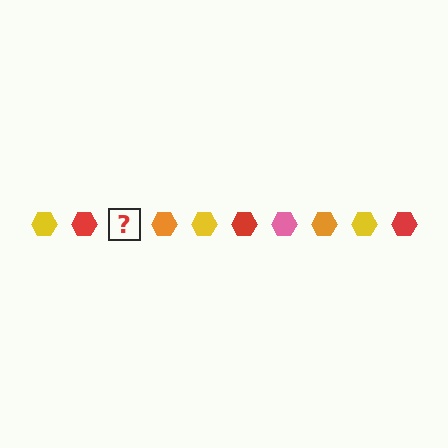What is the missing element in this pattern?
The missing element is a pink hexagon.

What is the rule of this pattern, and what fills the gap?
The rule is that the pattern cycles through yellow, red, pink, orange hexagons. The gap should be filled with a pink hexagon.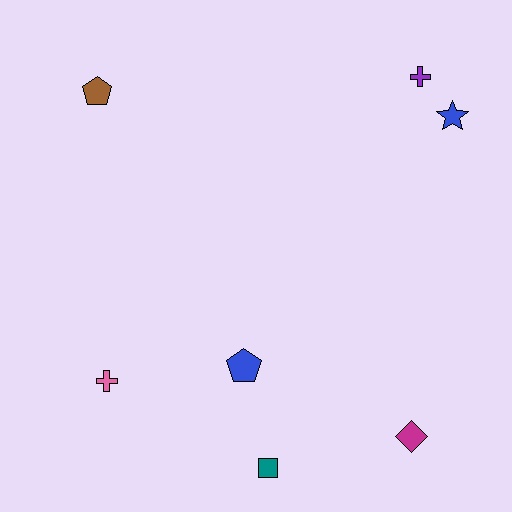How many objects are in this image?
There are 7 objects.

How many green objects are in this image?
There are no green objects.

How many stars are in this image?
There is 1 star.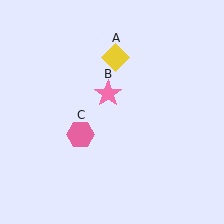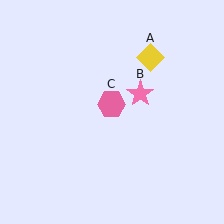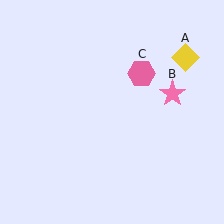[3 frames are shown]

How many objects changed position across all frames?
3 objects changed position: yellow diamond (object A), pink star (object B), pink hexagon (object C).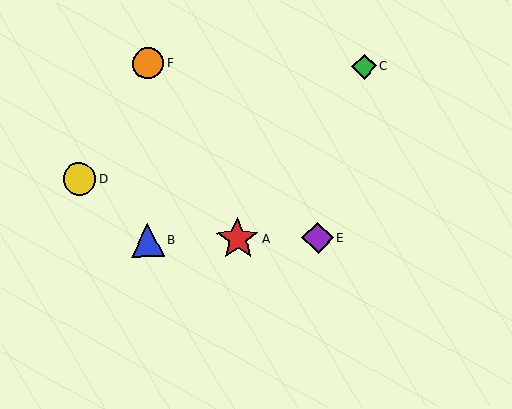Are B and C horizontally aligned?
No, B is at y≈240 and C is at y≈66.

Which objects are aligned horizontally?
Objects A, B, E are aligned horizontally.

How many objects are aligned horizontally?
3 objects (A, B, E) are aligned horizontally.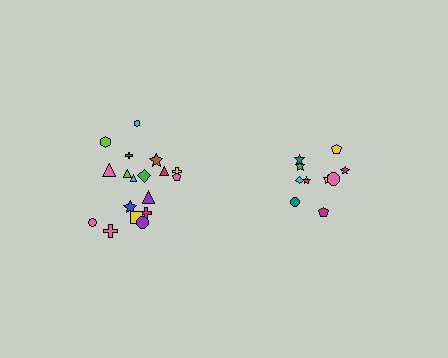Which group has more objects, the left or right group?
The left group.